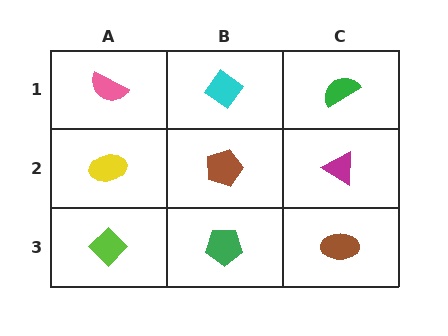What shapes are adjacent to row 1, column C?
A magenta triangle (row 2, column C), a cyan diamond (row 1, column B).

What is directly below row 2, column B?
A green pentagon.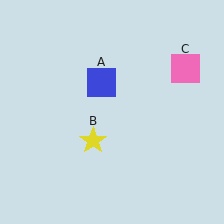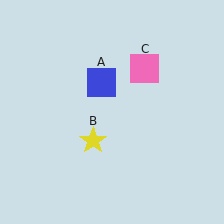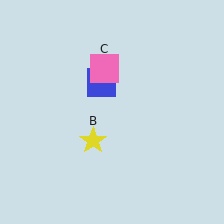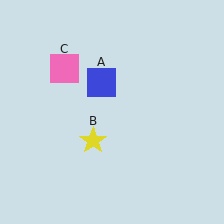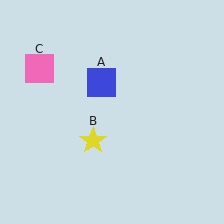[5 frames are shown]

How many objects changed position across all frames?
1 object changed position: pink square (object C).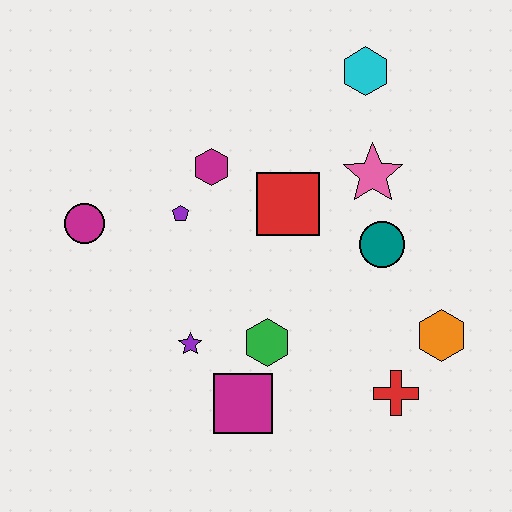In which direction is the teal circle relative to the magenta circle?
The teal circle is to the right of the magenta circle.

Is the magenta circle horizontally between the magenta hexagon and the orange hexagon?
No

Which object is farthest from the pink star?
The magenta circle is farthest from the pink star.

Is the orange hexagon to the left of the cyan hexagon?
No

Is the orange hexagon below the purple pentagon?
Yes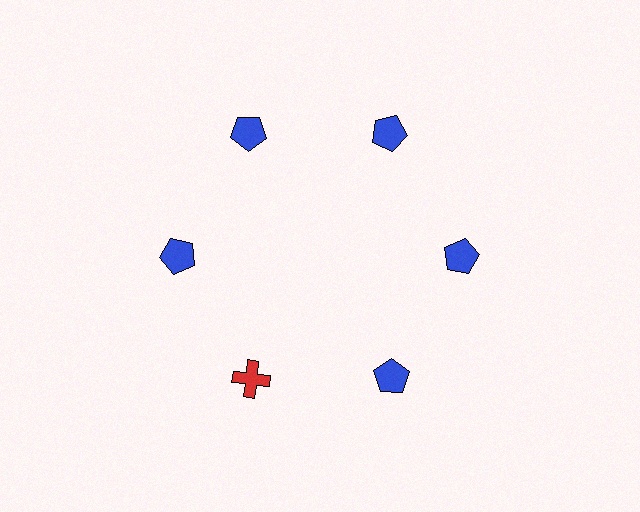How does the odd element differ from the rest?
It differs in both color (red instead of blue) and shape (cross instead of pentagon).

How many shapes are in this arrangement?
There are 6 shapes arranged in a ring pattern.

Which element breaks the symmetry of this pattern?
The red cross at roughly the 7 o'clock position breaks the symmetry. All other shapes are blue pentagons.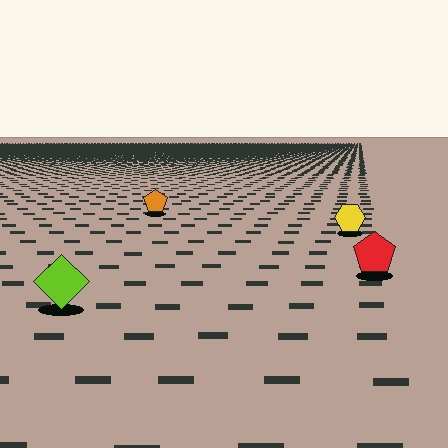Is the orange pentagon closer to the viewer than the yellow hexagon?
No. The yellow hexagon is closer — you can tell from the texture gradient: the ground texture is coarser near it.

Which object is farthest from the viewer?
The orange pentagon is farthest from the viewer. It appears smaller and the ground texture around it is denser.